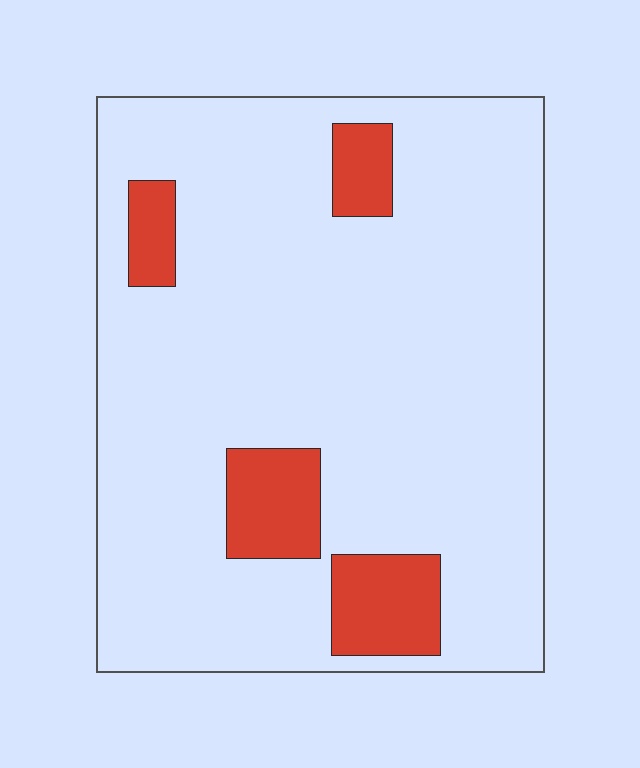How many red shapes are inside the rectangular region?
4.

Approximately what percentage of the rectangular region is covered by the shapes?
Approximately 15%.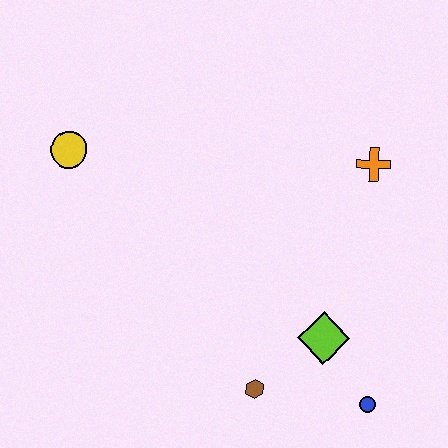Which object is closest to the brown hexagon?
The lime diamond is closest to the brown hexagon.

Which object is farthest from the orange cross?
The yellow circle is farthest from the orange cross.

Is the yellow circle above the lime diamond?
Yes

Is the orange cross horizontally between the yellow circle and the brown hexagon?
No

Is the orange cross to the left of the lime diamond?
No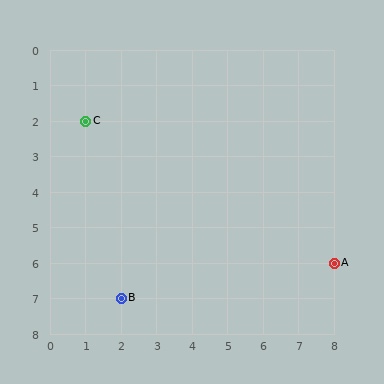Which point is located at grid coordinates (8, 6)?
Point A is at (8, 6).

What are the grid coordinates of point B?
Point B is at grid coordinates (2, 7).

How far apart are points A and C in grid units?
Points A and C are 7 columns and 4 rows apart (about 8.1 grid units diagonally).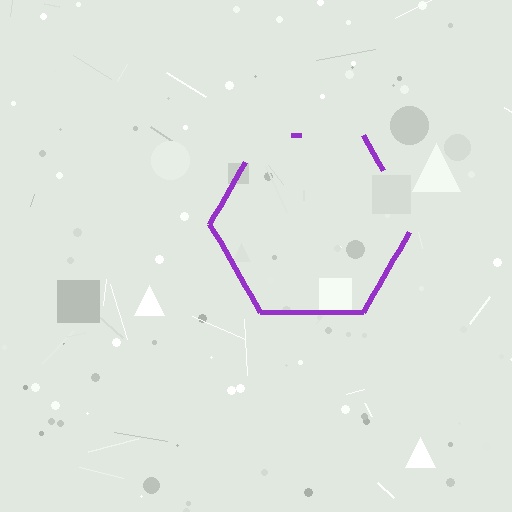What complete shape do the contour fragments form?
The contour fragments form a hexagon.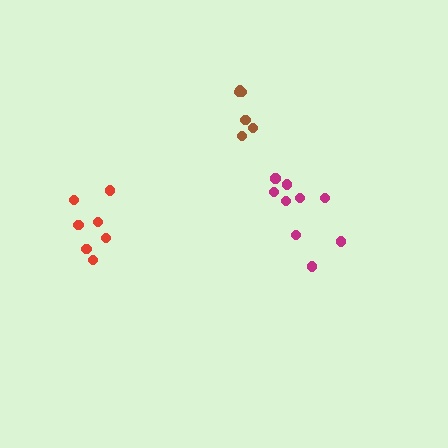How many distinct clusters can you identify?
There are 3 distinct clusters.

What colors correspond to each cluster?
The clusters are colored: magenta, red, brown.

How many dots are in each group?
Group 1: 9 dots, Group 2: 7 dots, Group 3: 6 dots (22 total).